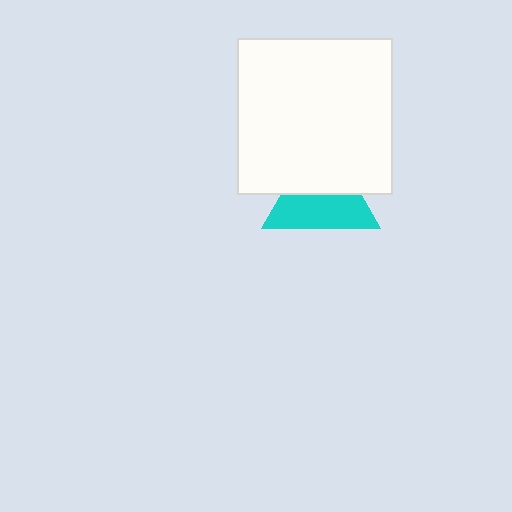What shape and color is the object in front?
The object in front is a white rectangle.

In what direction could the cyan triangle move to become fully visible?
The cyan triangle could move down. That would shift it out from behind the white rectangle entirely.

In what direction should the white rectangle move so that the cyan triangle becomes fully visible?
The white rectangle should move up. That is the shortest direction to clear the overlap and leave the cyan triangle fully visible.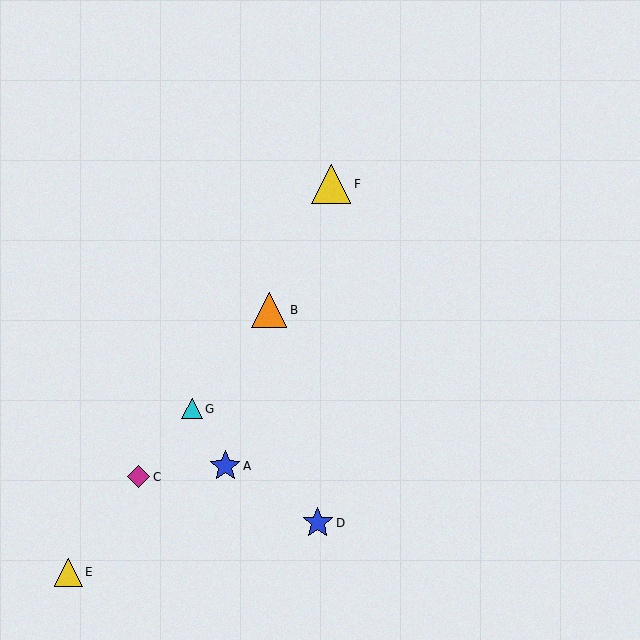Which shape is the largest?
The yellow triangle (labeled F) is the largest.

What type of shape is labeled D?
Shape D is a blue star.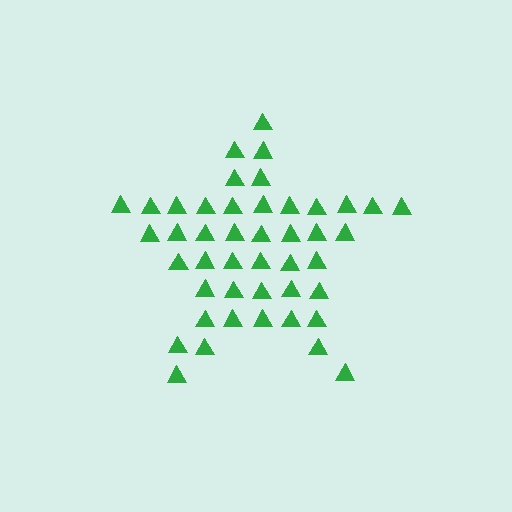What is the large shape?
The large shape is a star.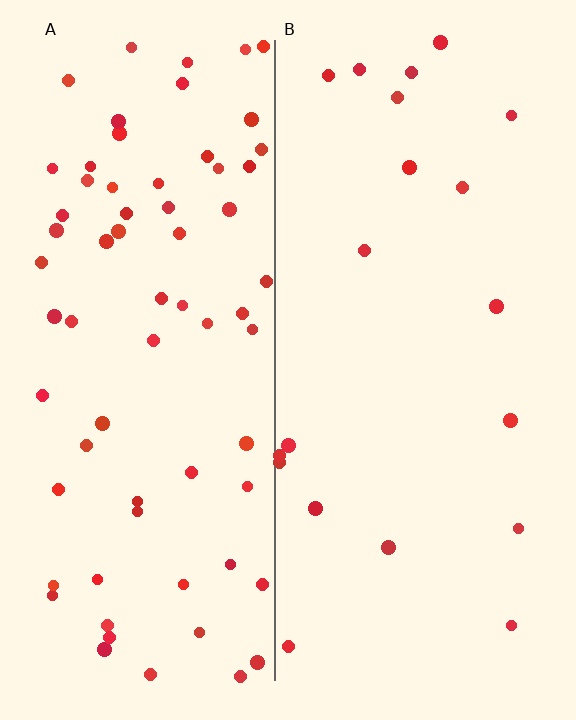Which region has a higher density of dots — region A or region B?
A (the left).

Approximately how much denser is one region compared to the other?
Approximately 3.4× — region A over region B.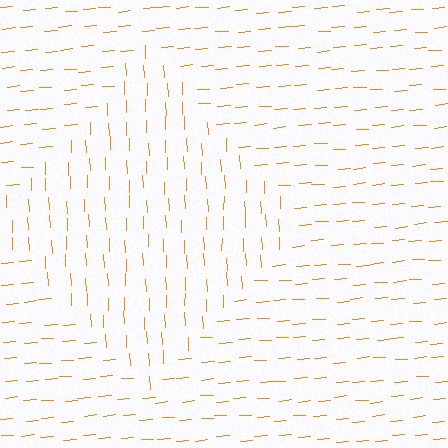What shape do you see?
I see a diamond.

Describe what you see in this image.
The image is filled with small orange line segments. A diamond region in the image has lines oriented differently from the surrounding lines, creating a visible texture boundary.